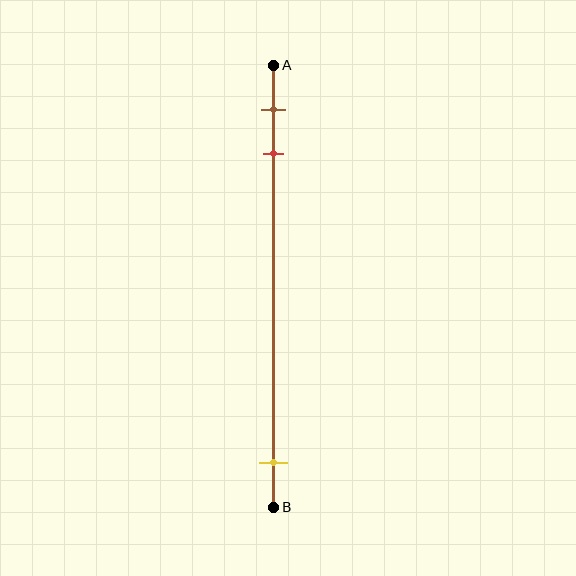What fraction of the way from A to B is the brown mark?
The brown mark is approximately 10% (0.1) of the way from A to B.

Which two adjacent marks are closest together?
The brown and red marks are the closest adjacent pair.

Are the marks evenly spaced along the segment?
No, the marks are not evenly spaced.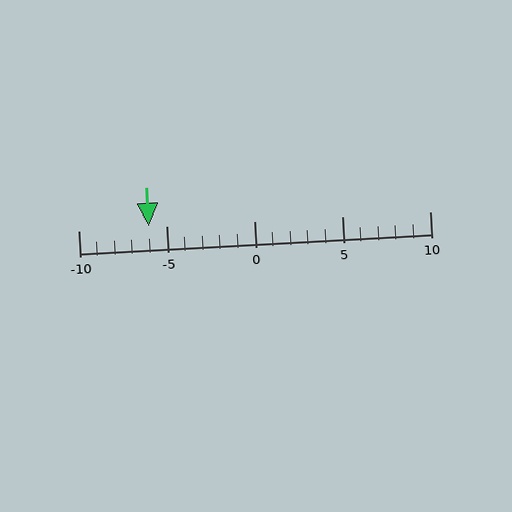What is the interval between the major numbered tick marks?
The major tick marks are spaced 5 units apart.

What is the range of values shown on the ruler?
The ruler shows values from -10 to 10.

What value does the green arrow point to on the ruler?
The green arrow points to approximately -6.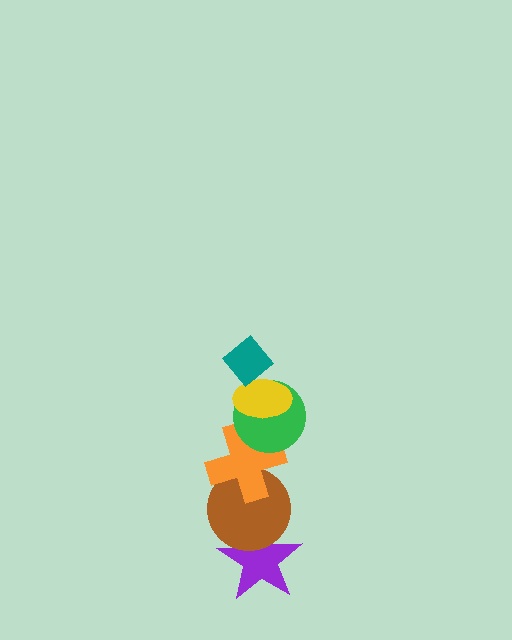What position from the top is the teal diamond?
The teal diamond is 1st from the top.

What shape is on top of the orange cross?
The green circle is on top of the orange cross.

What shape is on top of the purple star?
The brown circle is on top of the purple star.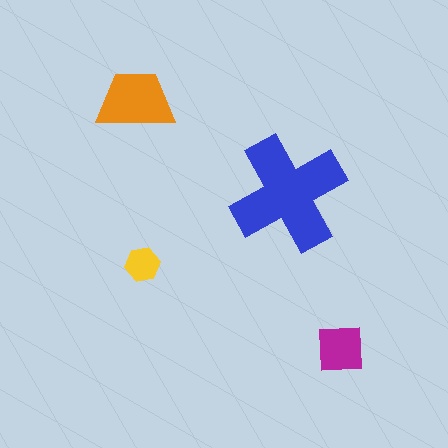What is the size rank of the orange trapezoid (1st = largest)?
2nd.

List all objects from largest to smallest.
The blue cross, the orange trapezoid, the magenta square, the yellow hexagon.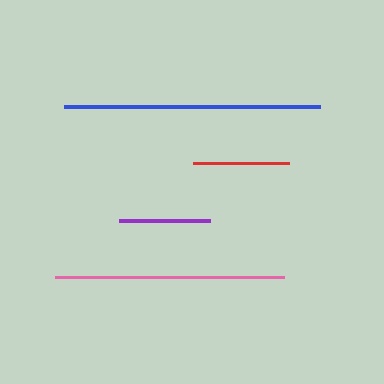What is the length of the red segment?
The red segment is approximately 96 pixels long.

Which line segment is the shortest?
The purple line is the shortest at approximately 91 pixels.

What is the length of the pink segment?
The pink segment is approximately 229 pixels long.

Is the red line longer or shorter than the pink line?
The pink line is longer than the red line.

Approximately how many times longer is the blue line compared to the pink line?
The blue line is approximately 1.1 times the length of the pink line.